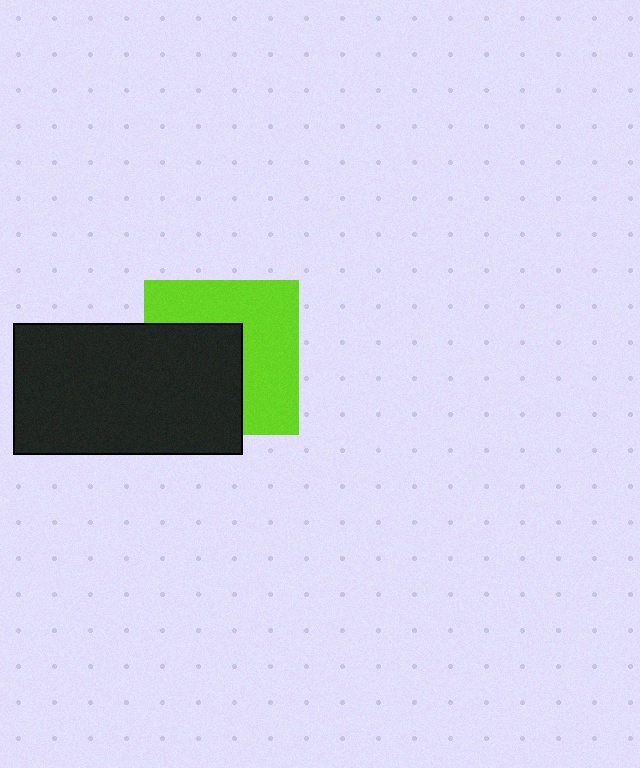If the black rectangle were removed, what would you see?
You would see the complete lime square.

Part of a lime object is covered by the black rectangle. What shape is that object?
It is a square.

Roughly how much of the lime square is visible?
About half of it is visible (roughly 54%).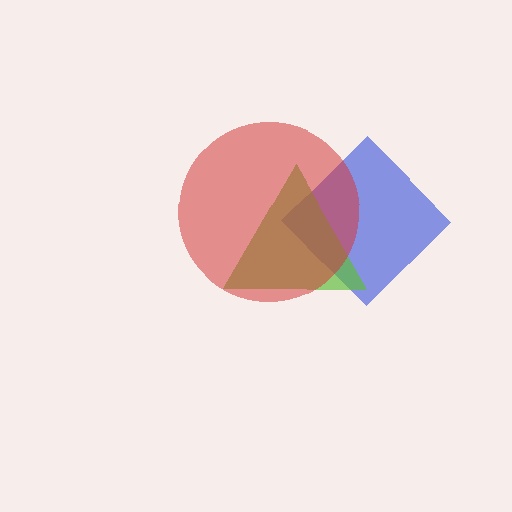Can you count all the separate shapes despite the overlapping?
Yes, there are 3 separate shapes.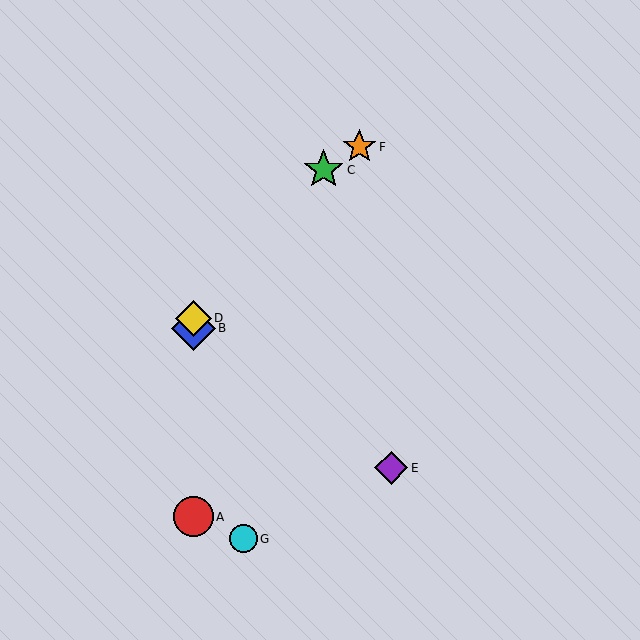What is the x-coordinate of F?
Object F is at x≈359.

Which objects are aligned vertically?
Objects A, B, D are aligned vertically.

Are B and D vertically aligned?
Yes, both are at x≈193.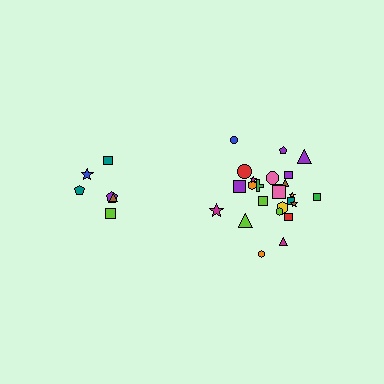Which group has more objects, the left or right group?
The right group.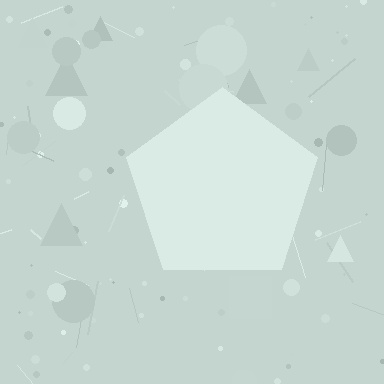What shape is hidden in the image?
A pentagon is hidden in the image.